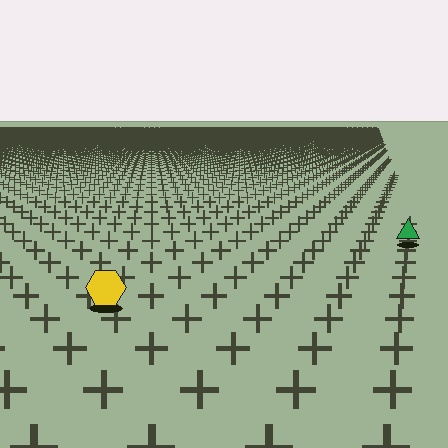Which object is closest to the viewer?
The yellow hexagon is closest. The texture marks near it are larger and more spread out.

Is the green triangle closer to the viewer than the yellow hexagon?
No. The yellow hexagon is closer — you can tell from the texture gradient: the ground texture is coarser near it.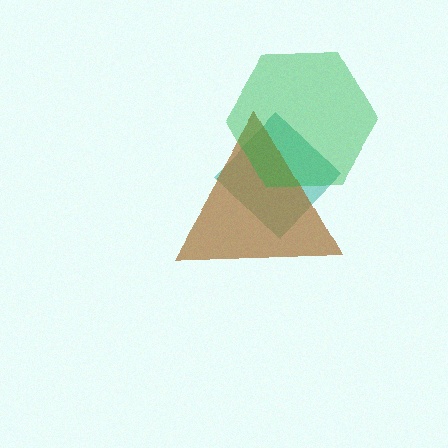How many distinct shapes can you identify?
There are 3 distinct shapes: a teal diamond, a brown triangle, a green hexagon.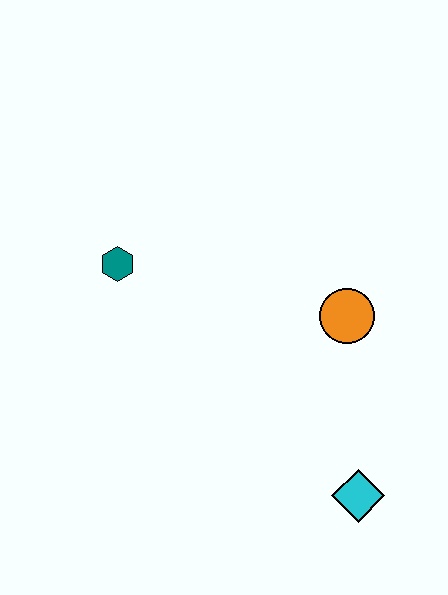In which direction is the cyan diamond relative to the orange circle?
The cyan diamond is below the orange circle.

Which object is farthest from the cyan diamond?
The teal hexagon is farthest from the cyan diamond.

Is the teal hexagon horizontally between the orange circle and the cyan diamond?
No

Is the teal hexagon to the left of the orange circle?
Yes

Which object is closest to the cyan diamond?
The orange circle is closest to the cyan diamond.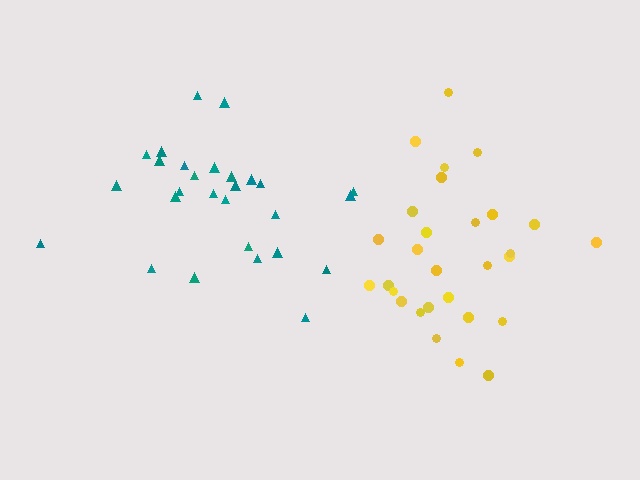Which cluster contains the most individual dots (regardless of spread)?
Yellow (31).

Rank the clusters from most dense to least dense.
yellow, teal.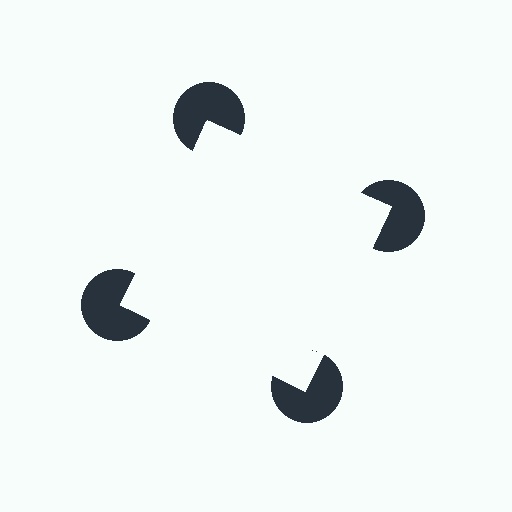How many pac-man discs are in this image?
There are 4 — one at each vertex of the illusory square.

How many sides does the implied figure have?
4 sides.